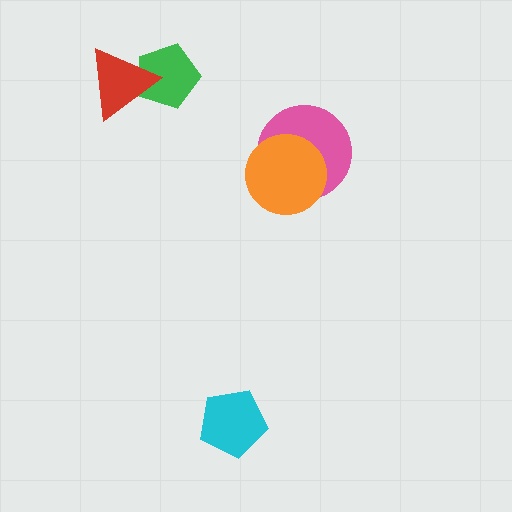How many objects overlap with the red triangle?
1 object overlaps with the red triangle.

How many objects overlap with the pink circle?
1 object overlaps with the pink circle.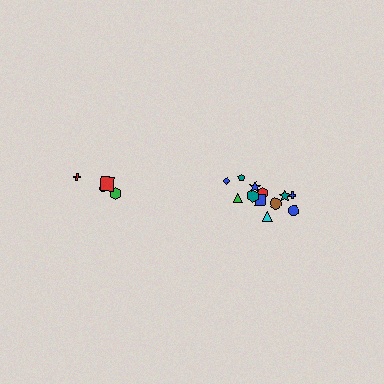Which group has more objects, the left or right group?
The right group.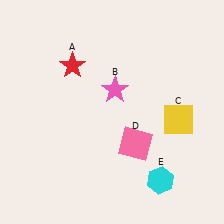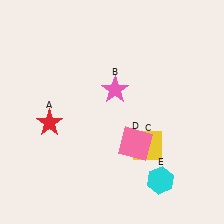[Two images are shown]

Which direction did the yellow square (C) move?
The yellow square (C) moved left.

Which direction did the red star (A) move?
The red star (A) moved down.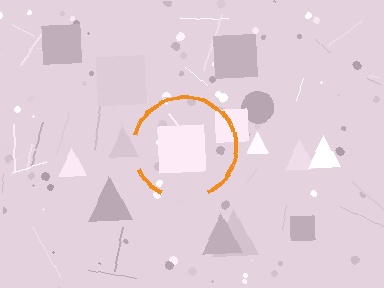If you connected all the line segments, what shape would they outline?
They would outline a circle.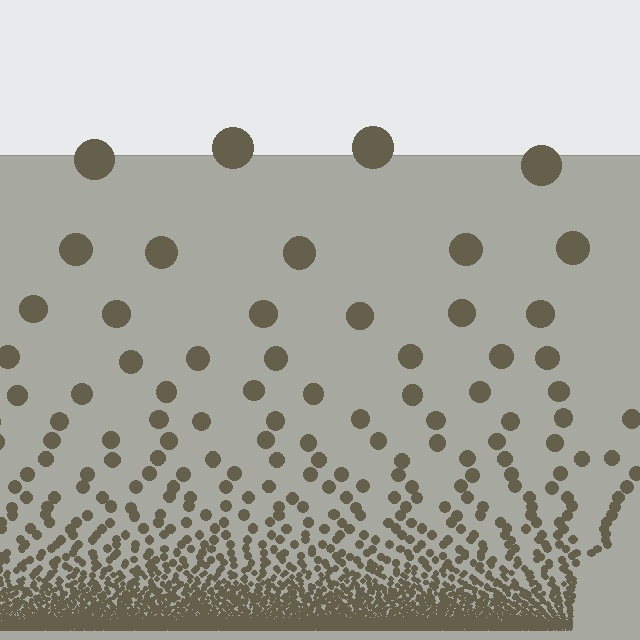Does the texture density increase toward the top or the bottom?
Density increases toward the bottom.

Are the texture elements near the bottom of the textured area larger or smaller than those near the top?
Smaller. The gradient is inverted — elements near the bottom are smaller and denser.